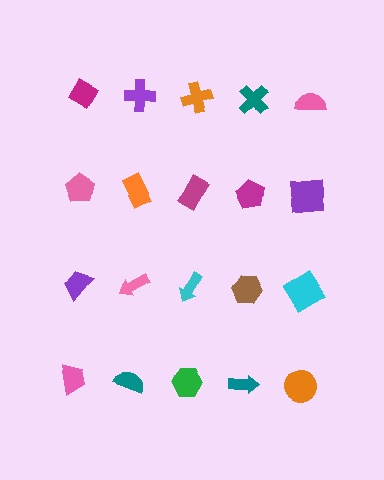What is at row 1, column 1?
A magenta diamond.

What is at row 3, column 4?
A brown hexagon.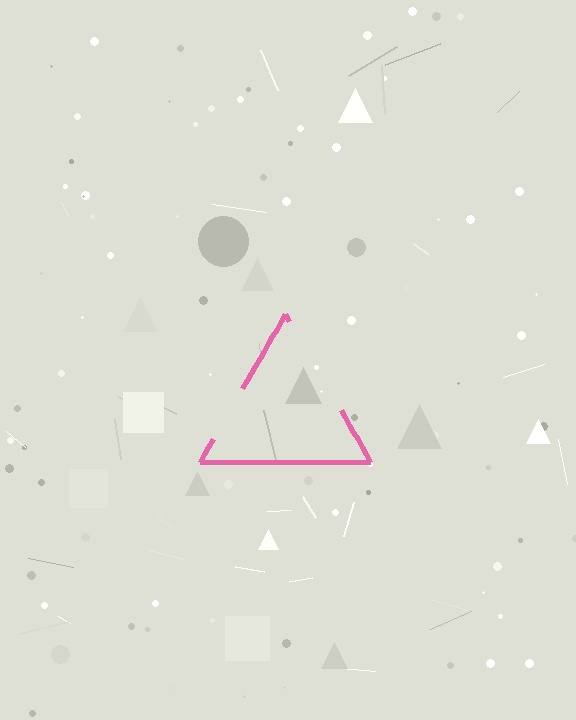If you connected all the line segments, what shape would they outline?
They would outline a triangle.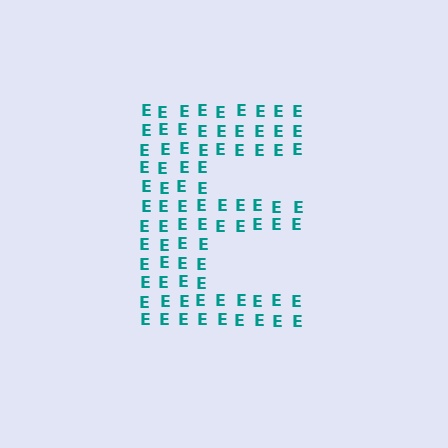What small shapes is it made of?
It is made of small letter E's.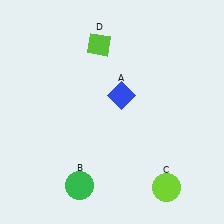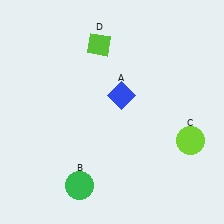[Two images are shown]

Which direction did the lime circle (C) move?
The lime circle (C) moved up.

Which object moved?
The lime circle (C) moved up.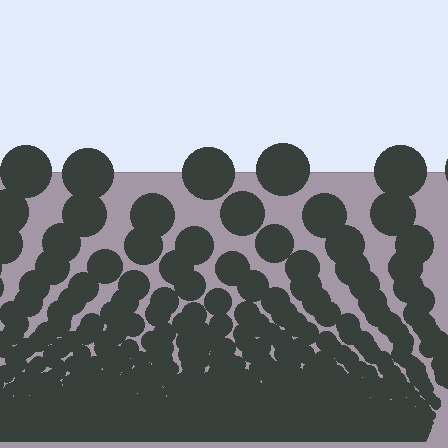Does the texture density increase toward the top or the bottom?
Density increases toward the bottom.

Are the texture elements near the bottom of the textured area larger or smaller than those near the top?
Smaller. The gradient is inverted — elements near the bottom are smaller and denser.